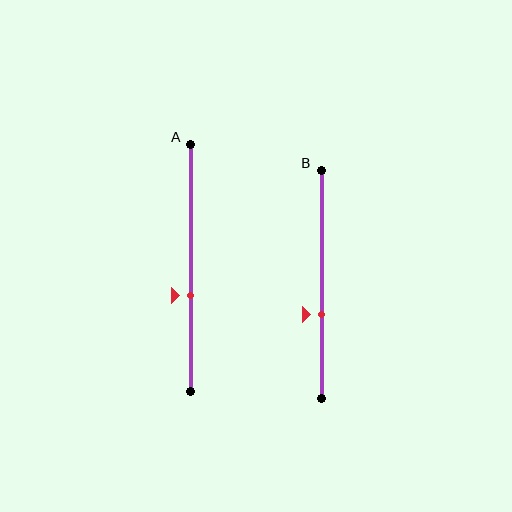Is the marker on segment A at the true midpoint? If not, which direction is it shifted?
No, the marker on segment A is shifted downward by about 11% of the segment length.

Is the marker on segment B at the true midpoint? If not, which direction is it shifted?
No, the marker on segment B is shifted downward by about 13% of the segment length.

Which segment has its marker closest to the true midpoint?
Segment A has its marker closest to the true midpoint.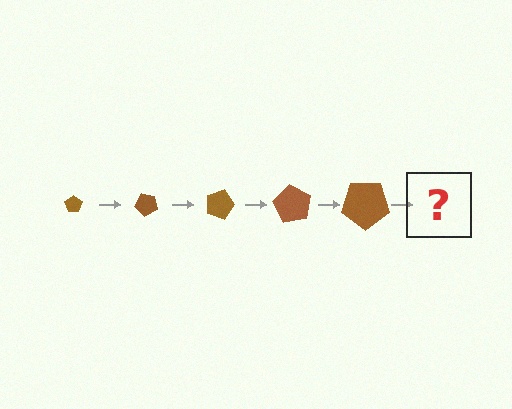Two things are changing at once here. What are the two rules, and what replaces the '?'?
The two rules are that the pentagon grows larger each step and it rotates 45 degrees each step. The '?' should be a pentagon, larger than the previous one and rotated 225 degrees from the start.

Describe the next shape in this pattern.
It should be a pentagon, larger than the previous one and rotated 225 degrees from the start.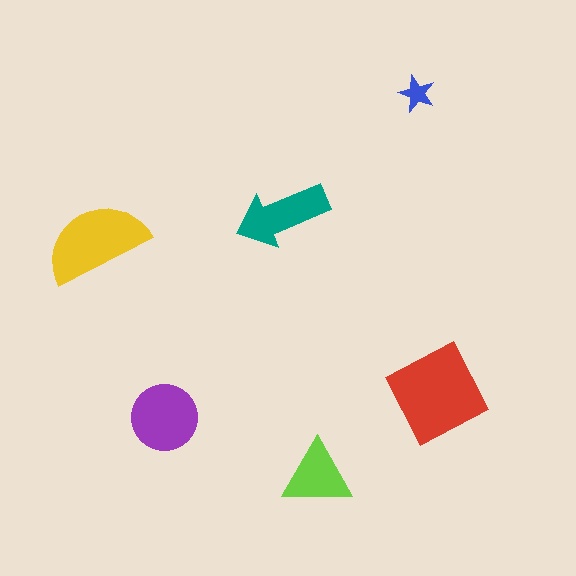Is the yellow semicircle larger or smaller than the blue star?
Larger.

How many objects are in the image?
There are 6 objects in the image.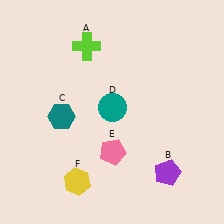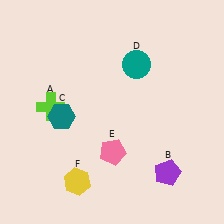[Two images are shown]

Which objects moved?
The objects that moved are: the lime cross (A), the teal circle (D).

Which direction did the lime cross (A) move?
The lime cross (A) moved down.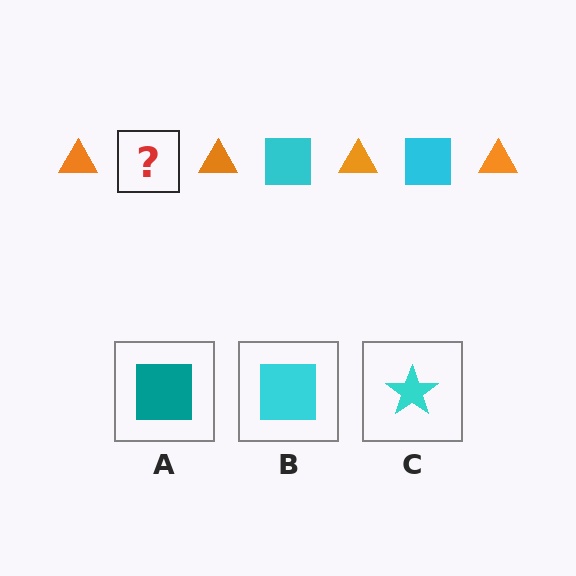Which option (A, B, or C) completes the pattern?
B.